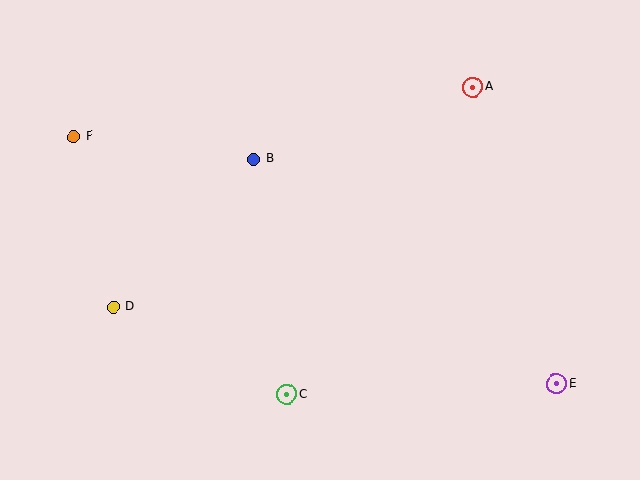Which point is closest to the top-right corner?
Point A is closest to the top-right corner.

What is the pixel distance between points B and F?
The distance between B and F is 182 pixels.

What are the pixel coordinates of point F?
Point F is at (74, 137).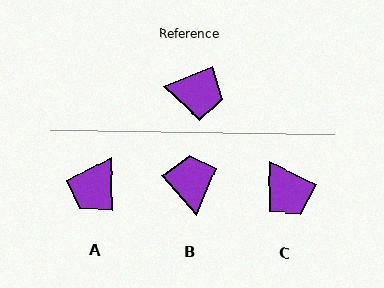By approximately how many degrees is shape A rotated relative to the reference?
Approximately 110 degrees clockwise.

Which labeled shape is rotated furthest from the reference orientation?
A, about 110 degrees away.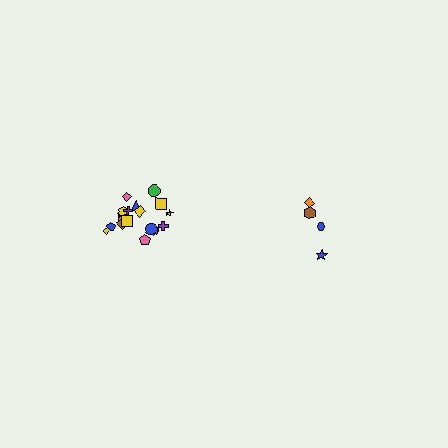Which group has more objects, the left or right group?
The left group.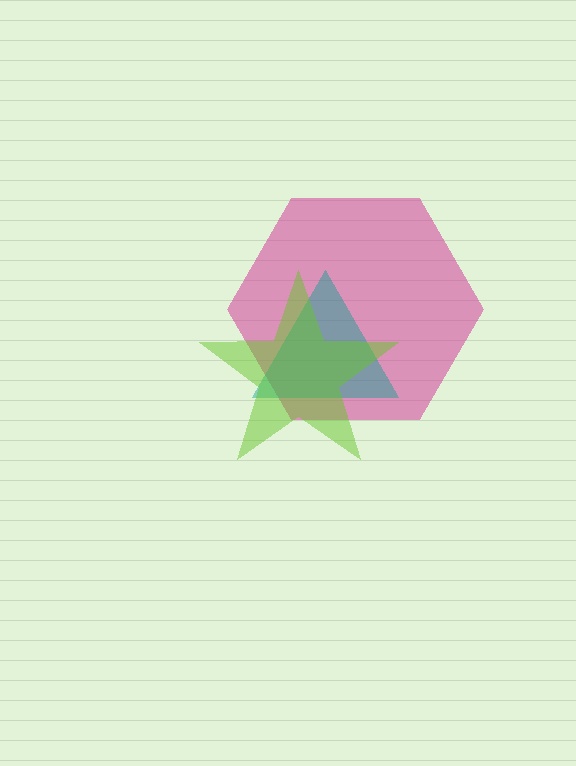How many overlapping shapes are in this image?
There are 3 overlapping shapes in the image.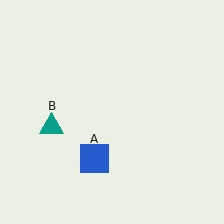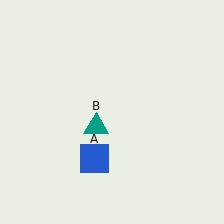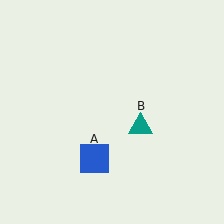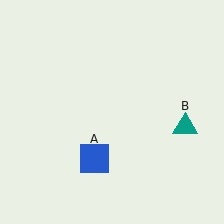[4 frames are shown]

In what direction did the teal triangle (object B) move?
The teal triangle (object B) moved right.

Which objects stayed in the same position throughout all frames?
Blue square (object A) remained stationary.